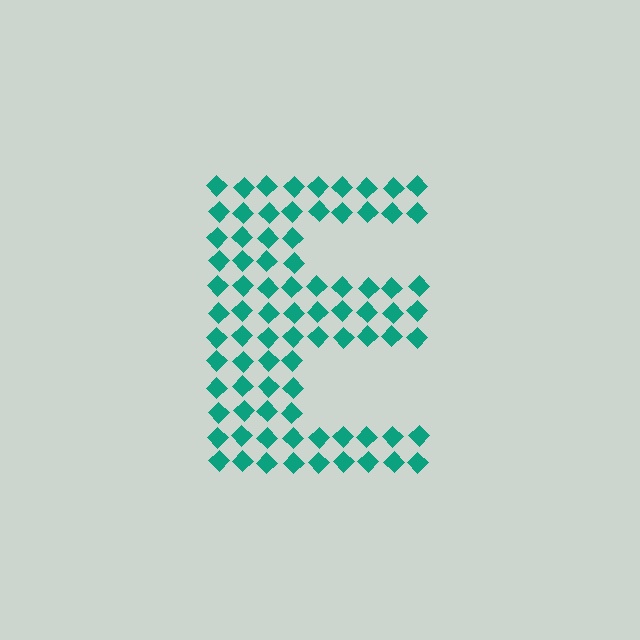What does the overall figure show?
The overall figure shows the letter E.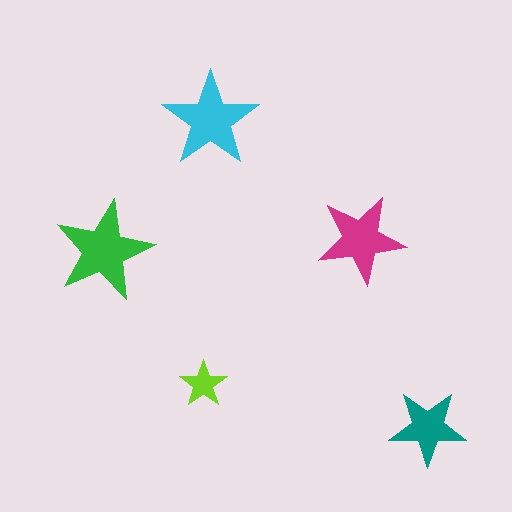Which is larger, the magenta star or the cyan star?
The cyan one.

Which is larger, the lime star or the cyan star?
The cyan one.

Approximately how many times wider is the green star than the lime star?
About 2 times wider.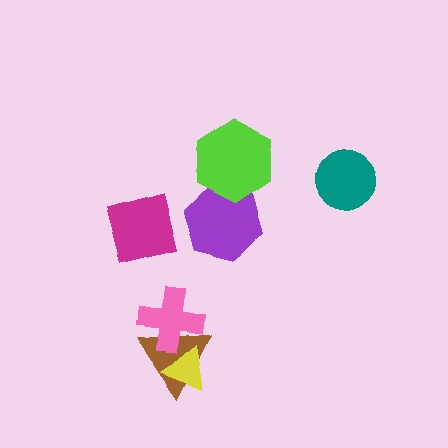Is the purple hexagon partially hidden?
Yes, it is partially covered by another shape.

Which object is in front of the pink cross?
The yellow triangle is in front of the pink cross.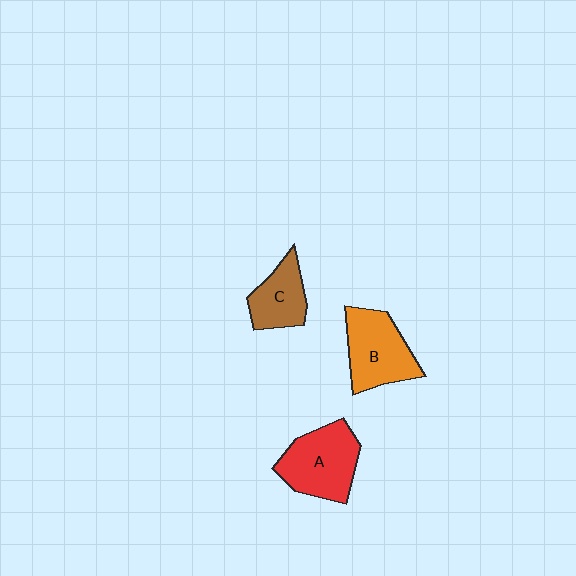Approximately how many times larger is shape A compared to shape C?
Approximately 1.5 times.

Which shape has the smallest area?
Shape C (brown).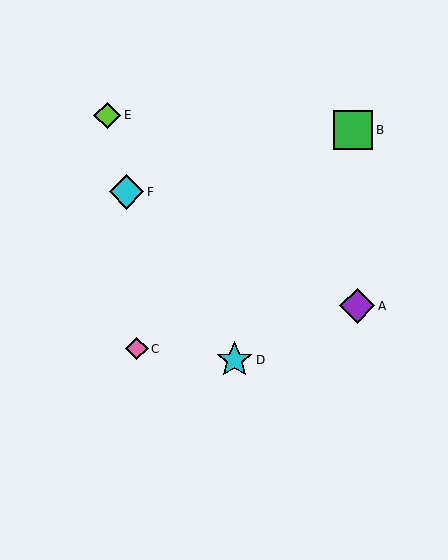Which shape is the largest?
The green square (labeled B) is the largest.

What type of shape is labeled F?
Shape F is a cyan diamond.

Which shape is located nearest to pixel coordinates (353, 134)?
The green square (labeled B) at (353, 130) is nearest to that location.